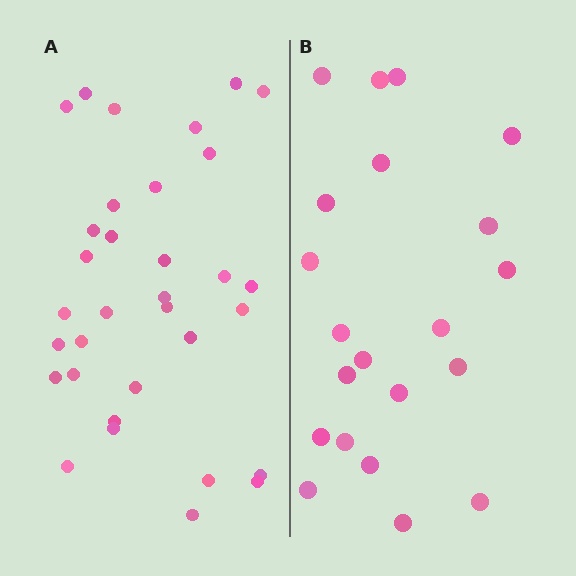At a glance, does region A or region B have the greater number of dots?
Region A (the left region) has more dots.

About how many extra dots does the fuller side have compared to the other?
Region A has roughly 12 or so more dots than region B.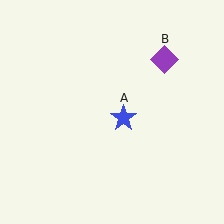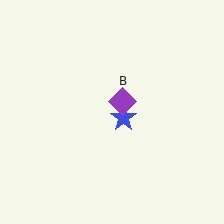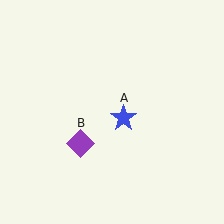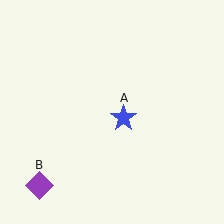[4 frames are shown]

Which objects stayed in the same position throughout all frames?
Blue star (object A) remained stationary.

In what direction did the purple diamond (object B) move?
The purple diamond (object B) moved down and to the left.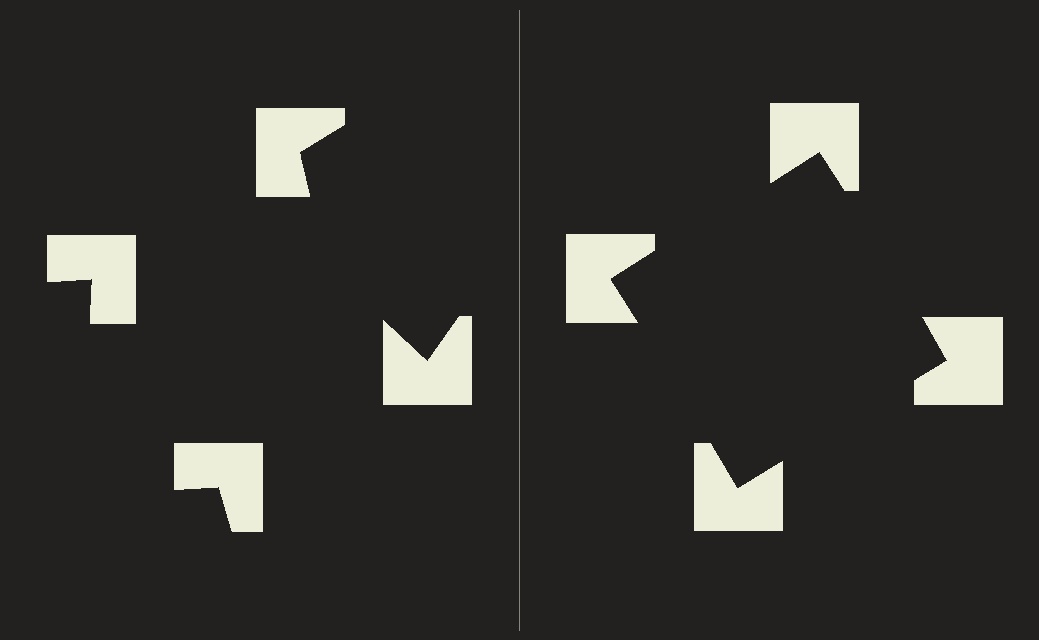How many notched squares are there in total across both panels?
8 — 4 on each side.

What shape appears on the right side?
An illusory square.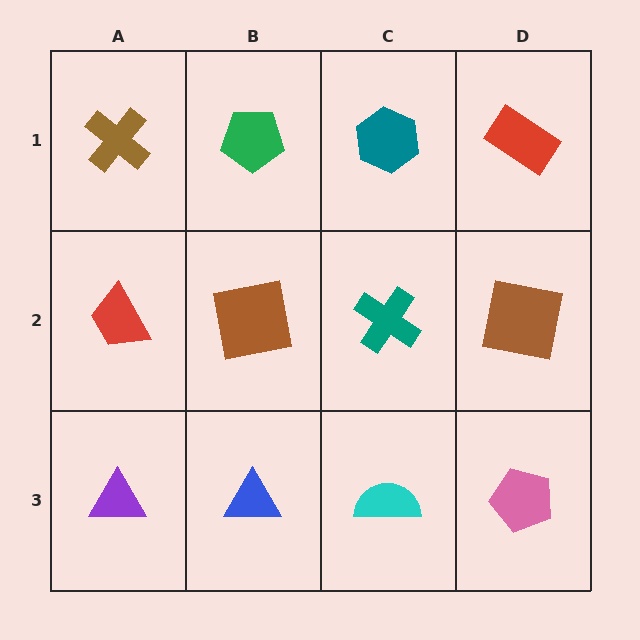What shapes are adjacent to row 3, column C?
A teal cross (row 2, column C), a blue triangle (row 3, column B), a pink pentagon (row 3, column D).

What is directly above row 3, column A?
A red trapezoid.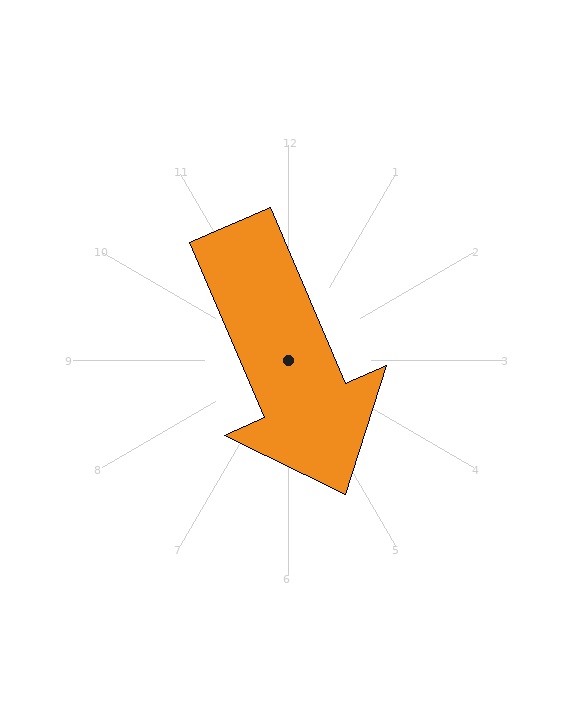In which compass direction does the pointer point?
Southeast.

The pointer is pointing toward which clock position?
Roughly 5 o'clock.